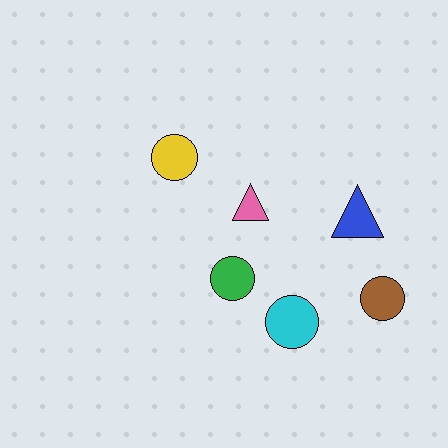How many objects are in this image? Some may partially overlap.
There are 6 objects.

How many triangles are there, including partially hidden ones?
There are 2 triangles.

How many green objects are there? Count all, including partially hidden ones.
There is 1 green object.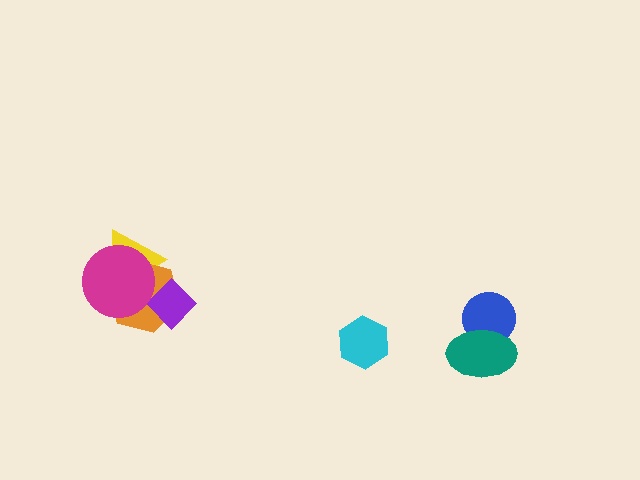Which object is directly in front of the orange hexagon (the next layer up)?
The purple diamond is directly in front of the orange hexagon.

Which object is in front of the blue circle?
The teal ellipse is in front of the blue circle.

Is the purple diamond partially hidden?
No, no other shape covers it.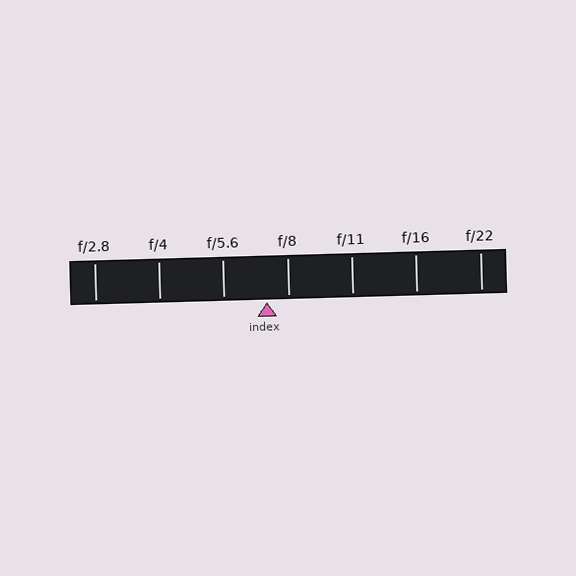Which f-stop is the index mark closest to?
The index mark is closest to f/8.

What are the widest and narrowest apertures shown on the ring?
The widest aperture shown is f/2.8 and the narrowest is f/22.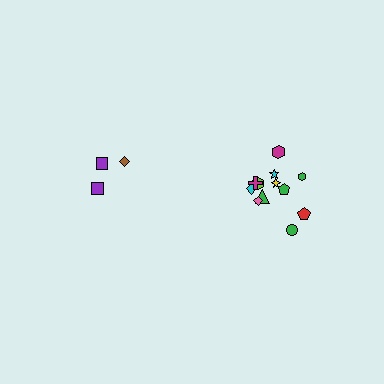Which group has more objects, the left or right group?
The right group.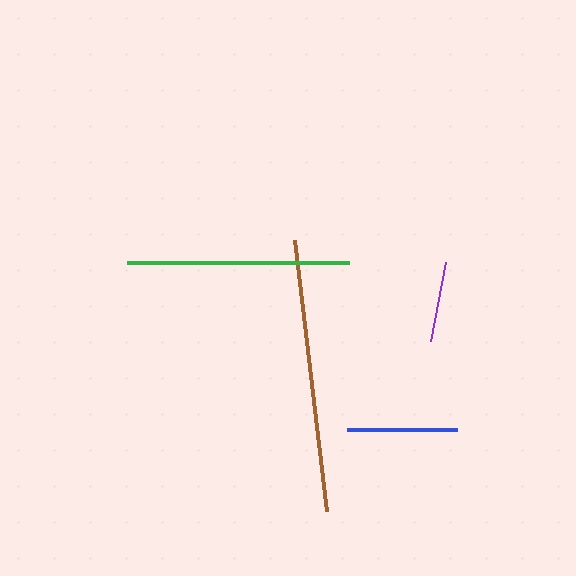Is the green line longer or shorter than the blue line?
The green line is longer than the blue line.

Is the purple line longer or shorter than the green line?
The green line is longer than the purple line.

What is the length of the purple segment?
The purple segment is approximately 80 pixels long.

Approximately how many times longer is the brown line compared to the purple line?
The brown line is approximately 3.4 times the length of the purple line.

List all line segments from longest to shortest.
From longest to shortest: brown, green, blue, purple.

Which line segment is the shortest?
The purple line is the shortest at approximately 80 pixels.